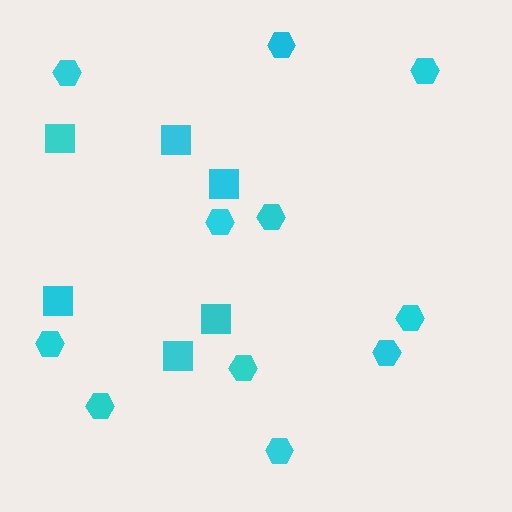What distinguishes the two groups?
There are 2 groups: one group of hexagons (11) and one group of squares (6).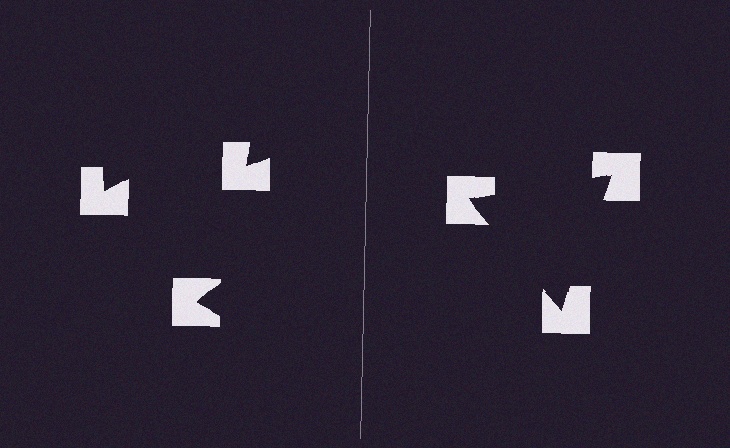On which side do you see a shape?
An illusory triangle appears on the right side. On the left side the wedge cuts are rotated, so no coherent shape forms.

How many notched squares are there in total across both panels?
6 — 3 on each side.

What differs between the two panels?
The notched squares are positioned identically on both sides; only the wedge orientations differ. On the right they align to a triangle; on the left they are misaligned.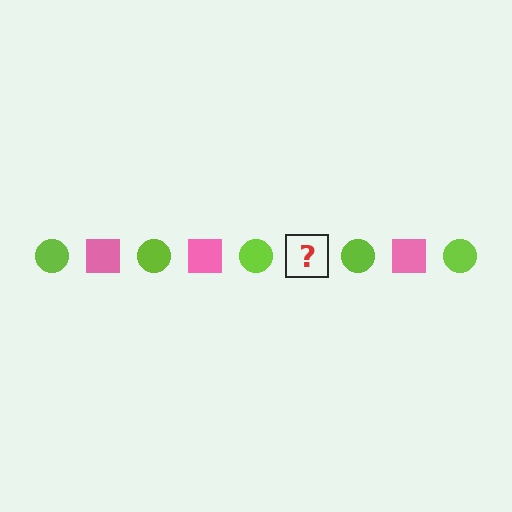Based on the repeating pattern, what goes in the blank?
The blank should be a pink square.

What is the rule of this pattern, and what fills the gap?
The rule is that the pattern alternates between lime circle and pink square. The gap should be filled with a pink square.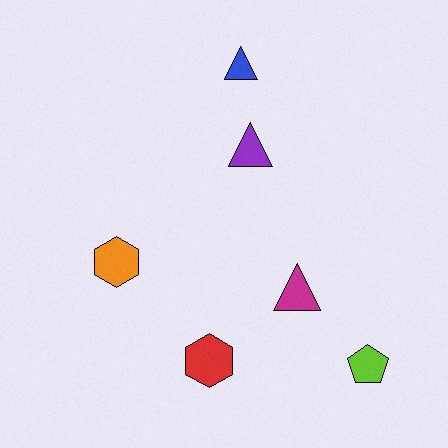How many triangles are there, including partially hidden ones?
There are 3 triangles.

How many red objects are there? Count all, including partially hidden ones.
There is 1 red object.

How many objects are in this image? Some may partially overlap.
There are 6 objects.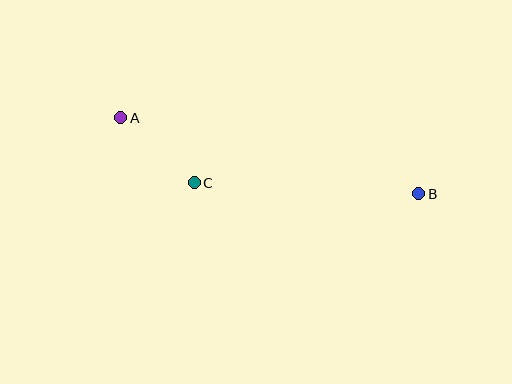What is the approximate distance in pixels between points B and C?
The distance between B and C is approximately 224 pixels.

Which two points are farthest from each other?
Points A and B are farthest from each other.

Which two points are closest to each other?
Points A and C are closest to each other.